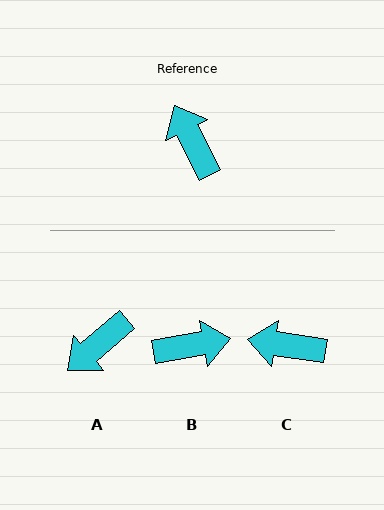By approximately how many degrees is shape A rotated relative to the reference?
Approximately 104 degrees counter-clockwise.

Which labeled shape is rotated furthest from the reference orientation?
B, about 107 degrees away.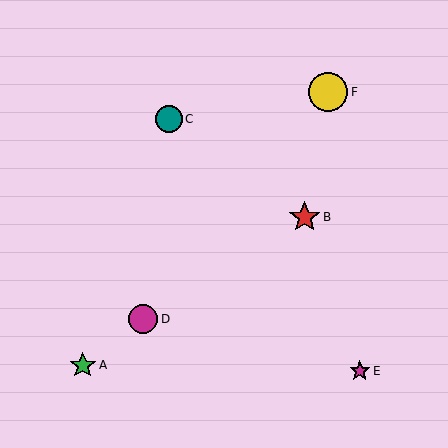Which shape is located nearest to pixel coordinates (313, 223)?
The red star (labeled B) at (305, 217) is nearest to that location.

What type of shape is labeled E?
Shape E is a magenta star.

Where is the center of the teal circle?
The center of the teal circle is at (169, 119).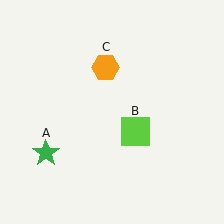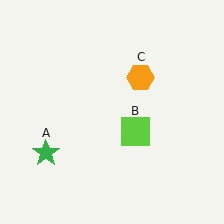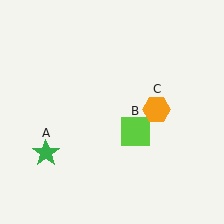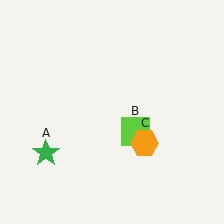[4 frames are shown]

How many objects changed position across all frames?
1 object changed position: orange hexagon (object C).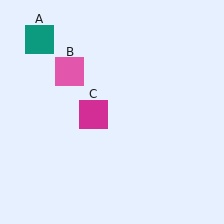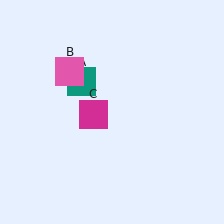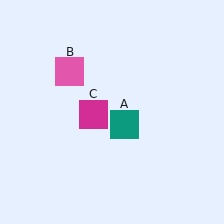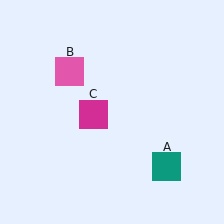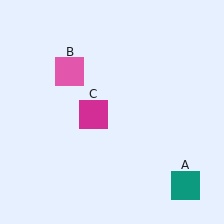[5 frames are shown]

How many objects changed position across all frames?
1 object changed position: teal square (object A).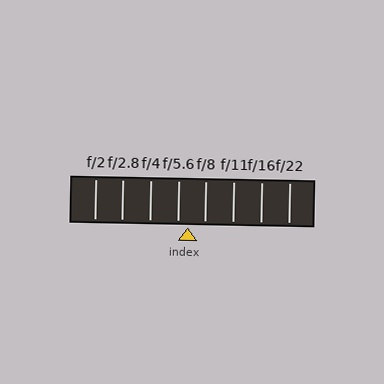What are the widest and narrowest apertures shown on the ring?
The widest aperture shown is f/2 and the narrowest is f/22.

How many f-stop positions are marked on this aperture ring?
There are 8 f-stop positions marked.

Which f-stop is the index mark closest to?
The index mark is closest to f/5.6.